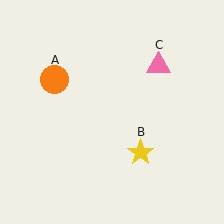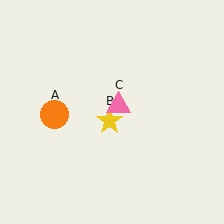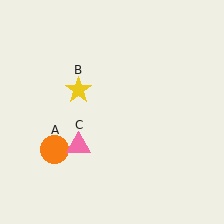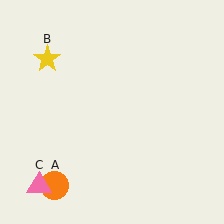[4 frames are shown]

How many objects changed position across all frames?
3 objects changed position: orange circle (object A), yellow star (object B), pink triangle (object C).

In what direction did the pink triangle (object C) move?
The pink triangle (object C) moved down and to the left.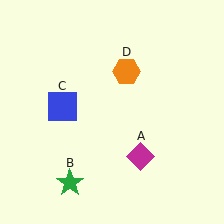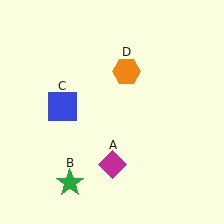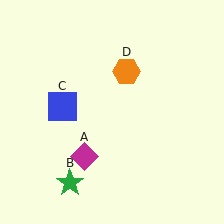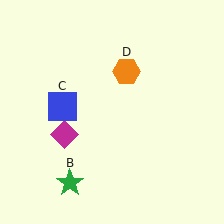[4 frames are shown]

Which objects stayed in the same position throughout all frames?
Green star (object B) and blue square (object C) and orange hexagon (object D) remained stationary.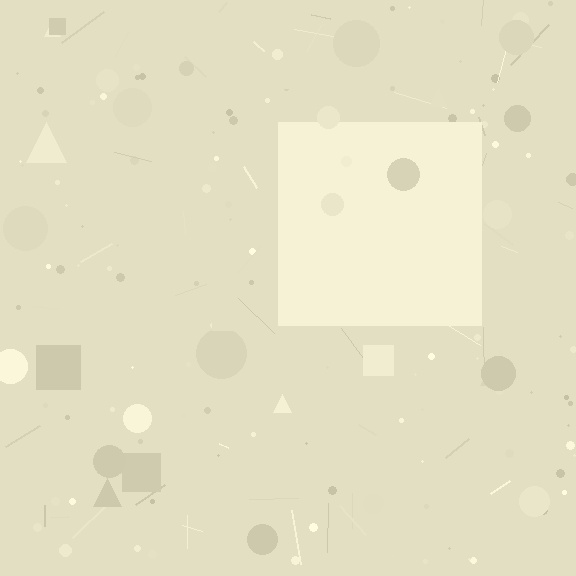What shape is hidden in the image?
A square is hidden in the image.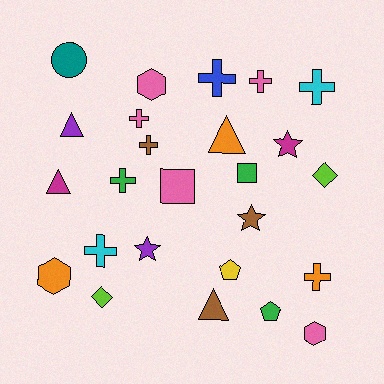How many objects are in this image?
There are 25 objects.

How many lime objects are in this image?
There are 2 lime objects.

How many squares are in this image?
There are 2 squares.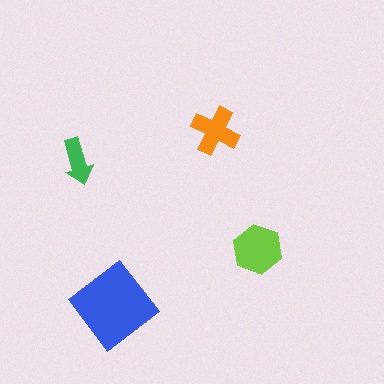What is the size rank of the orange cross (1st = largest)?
3rd.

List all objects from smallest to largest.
The green arrow, the orange cross, the lime hexagon, the blue diamond.